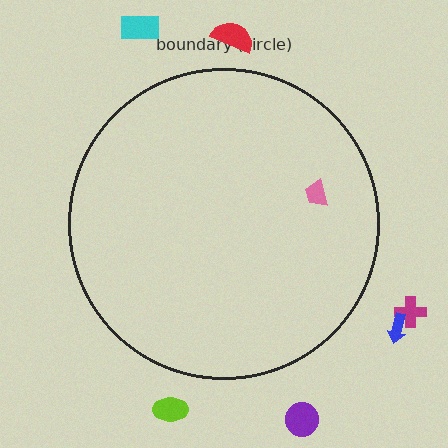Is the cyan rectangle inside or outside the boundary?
Outside.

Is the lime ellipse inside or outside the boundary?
Outside.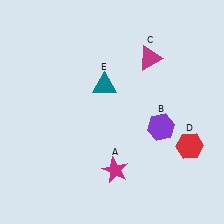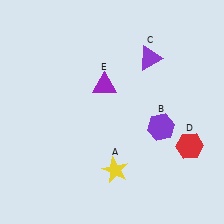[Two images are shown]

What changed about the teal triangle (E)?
In Image 1, E is teal. In Image 2, it changed to purple.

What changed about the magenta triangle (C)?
In Image 1, C is magenta. In Image 2, it changed to purple.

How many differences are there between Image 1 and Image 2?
There are 3 differences between the two images.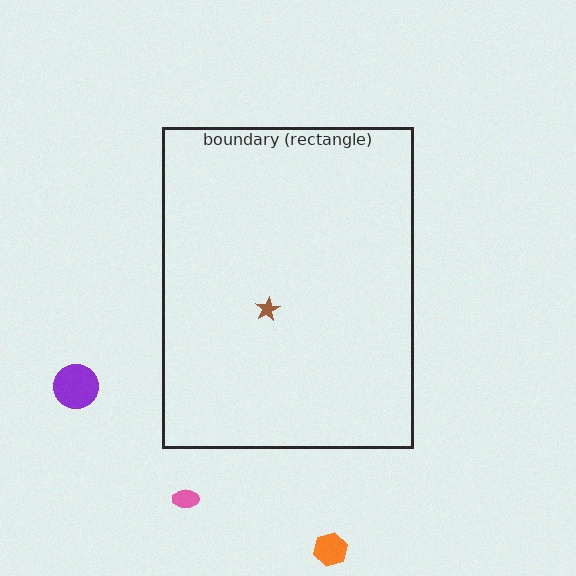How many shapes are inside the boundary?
1 inside, 3 outside.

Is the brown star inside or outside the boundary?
Inside.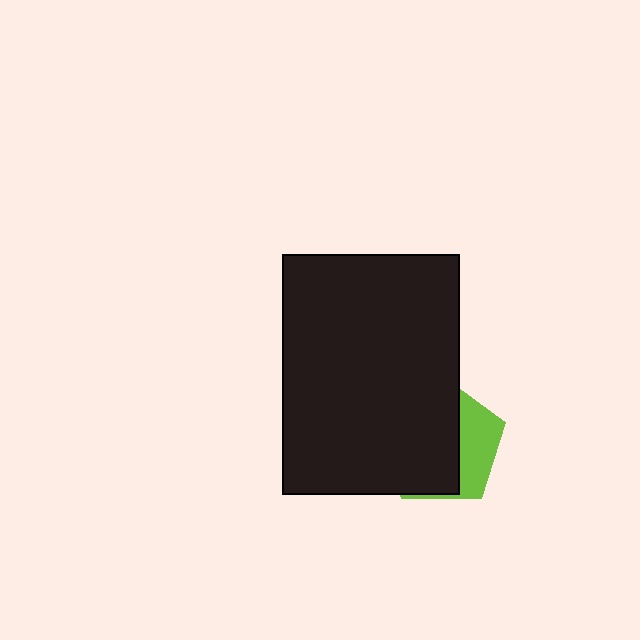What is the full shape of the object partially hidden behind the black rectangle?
The partially hidden object is a lime pentagon.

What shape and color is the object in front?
The object in front is a black rectangle.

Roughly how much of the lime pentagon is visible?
A small part of it is visible (roughly 33%).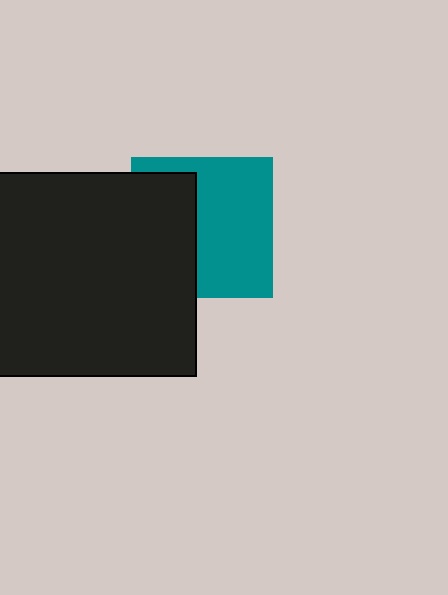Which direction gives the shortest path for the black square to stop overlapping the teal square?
Moving left gives the shortest separation.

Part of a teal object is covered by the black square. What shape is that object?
It is a square.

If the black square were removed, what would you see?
You would see the complete teal square.